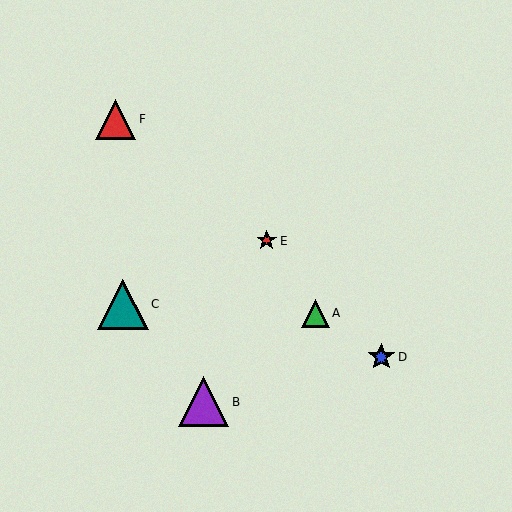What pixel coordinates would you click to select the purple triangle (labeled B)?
Click at (204, 402) to select the purple triangle B.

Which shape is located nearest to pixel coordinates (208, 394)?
The purple triangle (labeled B) at (204, 402) is nearest to that location.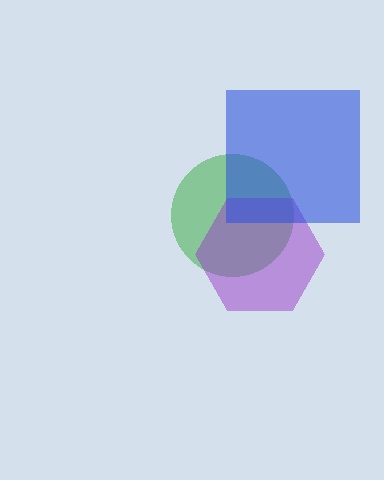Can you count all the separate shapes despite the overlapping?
Yes, there are 3 separate shapes.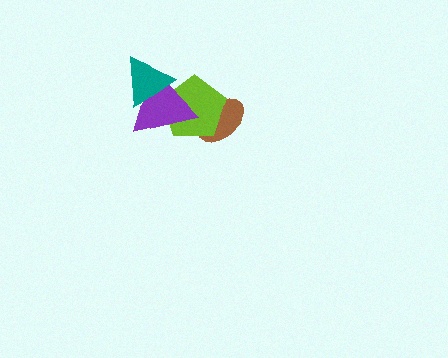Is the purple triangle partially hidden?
Yes, it is partially covered by another shape.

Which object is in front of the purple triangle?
The teal triangle is in front of the purple triangle.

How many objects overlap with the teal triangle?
2 objects overlap with the teal triangle.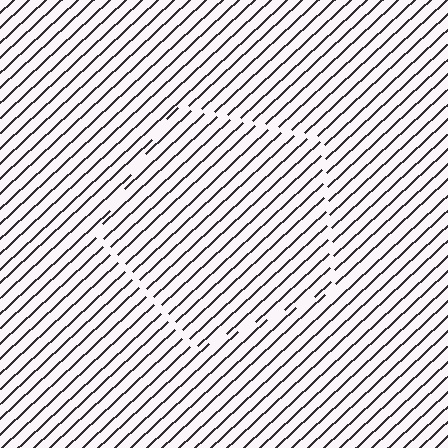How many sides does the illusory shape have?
5 sides — the line-ends trace a pentagon.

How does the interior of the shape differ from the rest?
The interior of the shape contains the same grating, shifted by half a period — the contour is defined by the phase discontinuity where line-ends from the inner and outer gratings abut.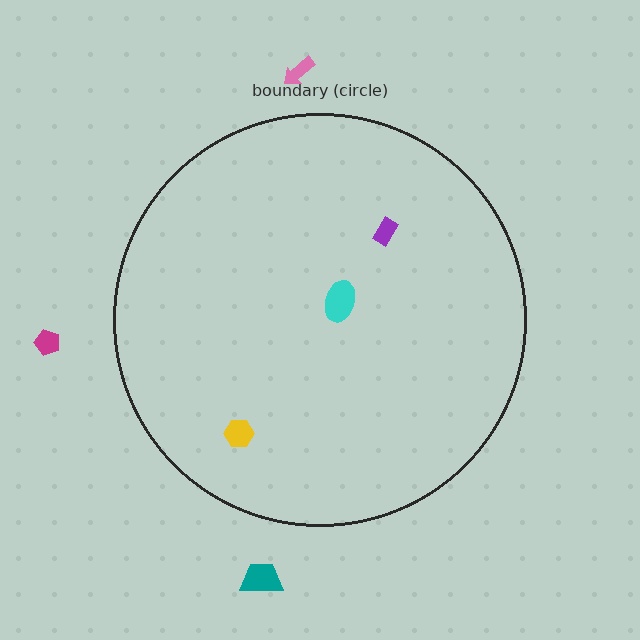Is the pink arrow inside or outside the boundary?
Outside.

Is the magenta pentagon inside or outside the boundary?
Outside.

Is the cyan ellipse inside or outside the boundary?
Inside.